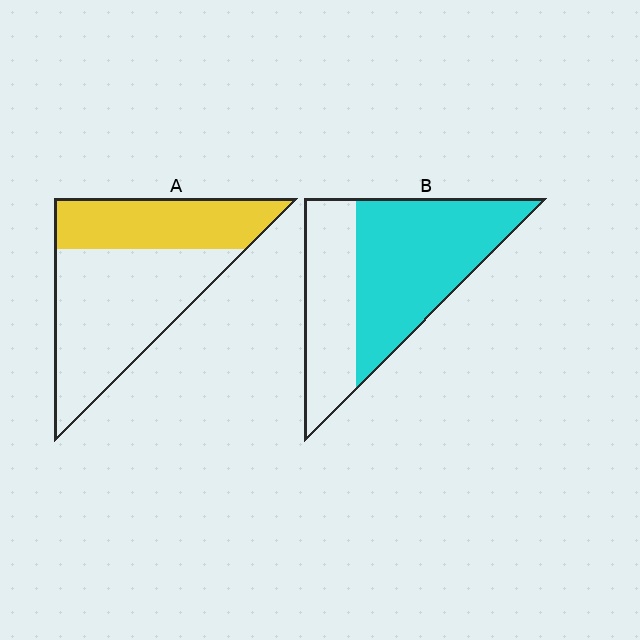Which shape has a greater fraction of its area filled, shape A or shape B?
Shape B.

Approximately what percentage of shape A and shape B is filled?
A is approximately 35% and B is approximately 60%.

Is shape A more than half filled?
No.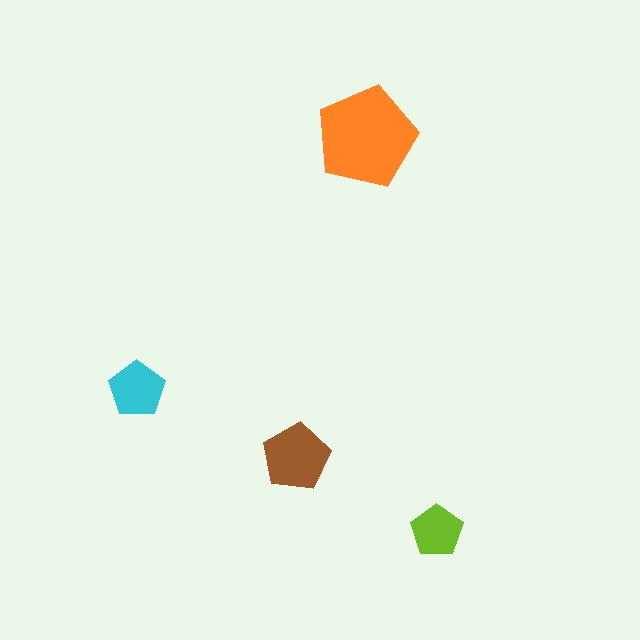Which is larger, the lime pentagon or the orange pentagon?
The orange one.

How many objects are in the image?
There are 4 objects in the image.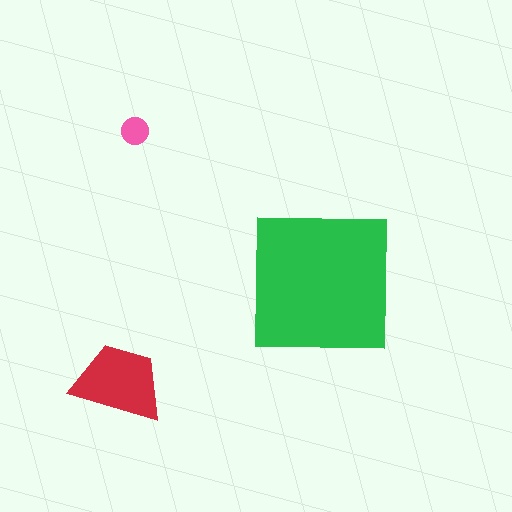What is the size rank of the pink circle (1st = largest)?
3rd.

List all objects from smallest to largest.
The pink circle, the red trapezoid, the green square.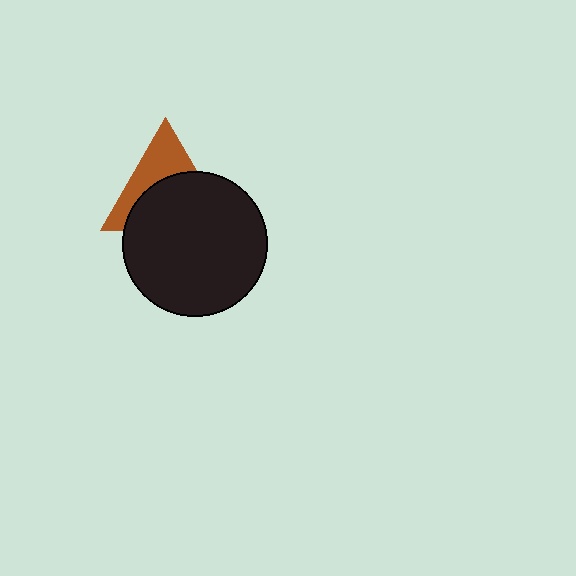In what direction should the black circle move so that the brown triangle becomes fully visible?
The black circle should move down. That is the shortest direction to clear the overlap and leave the brown triangle fully visible.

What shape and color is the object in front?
The object in front is a black circle.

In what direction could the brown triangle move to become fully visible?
The brown triangle could move up. That would shift it out from behind the black circle entirely.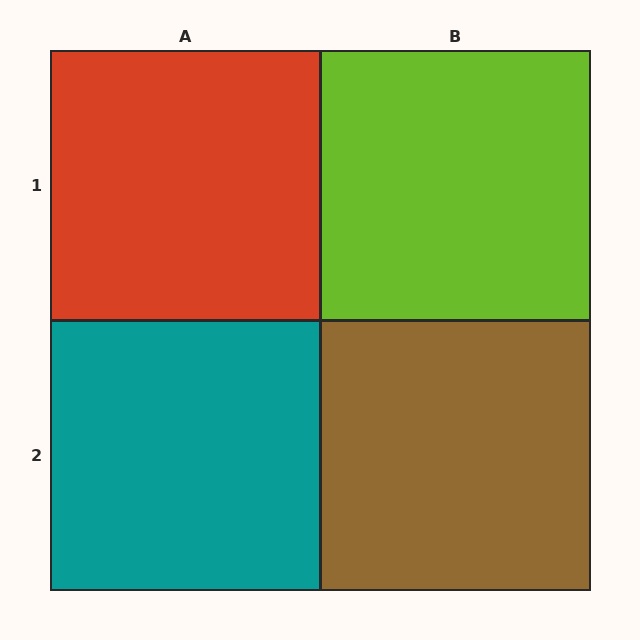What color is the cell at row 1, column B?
Lime.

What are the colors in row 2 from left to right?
Teal, brown.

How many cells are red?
1 cell is red.